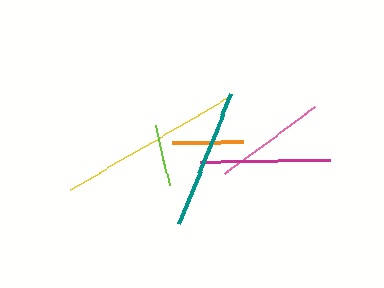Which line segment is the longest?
The yellow line is the longest at approximately 183 pixels.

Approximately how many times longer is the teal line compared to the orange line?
The teal line is approximately 2.0 times the length of the orange line.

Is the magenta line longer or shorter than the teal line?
The teal line is longer than the magenta line.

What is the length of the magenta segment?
The magenta segment is approximately 130 pixels long.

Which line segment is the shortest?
The lime line is the shortest at approximately 63 pixels.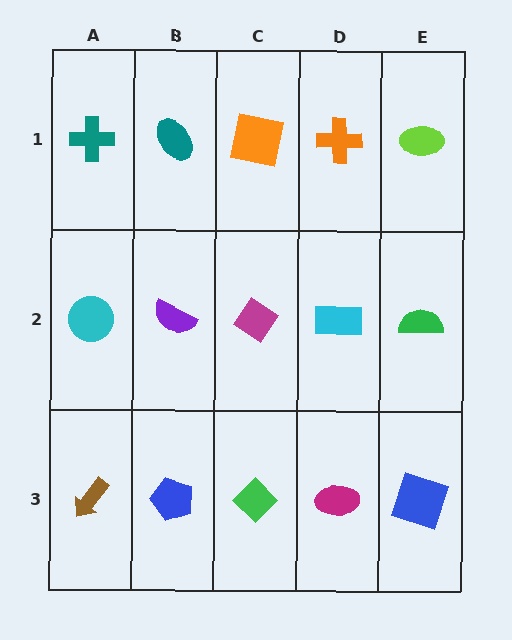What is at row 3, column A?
A brown arrow.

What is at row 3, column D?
A magenta ellipse.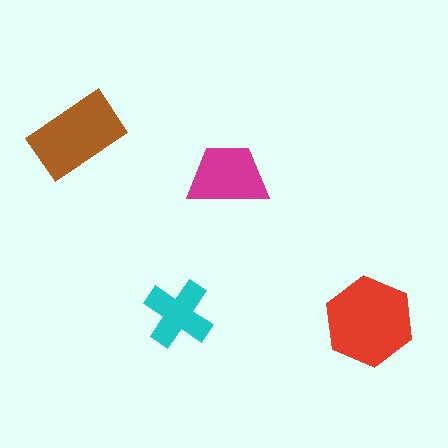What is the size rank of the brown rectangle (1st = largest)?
2nd.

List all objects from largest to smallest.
The red hexagon, the brown rectangle, the magenta trapezoid, the cyan cross.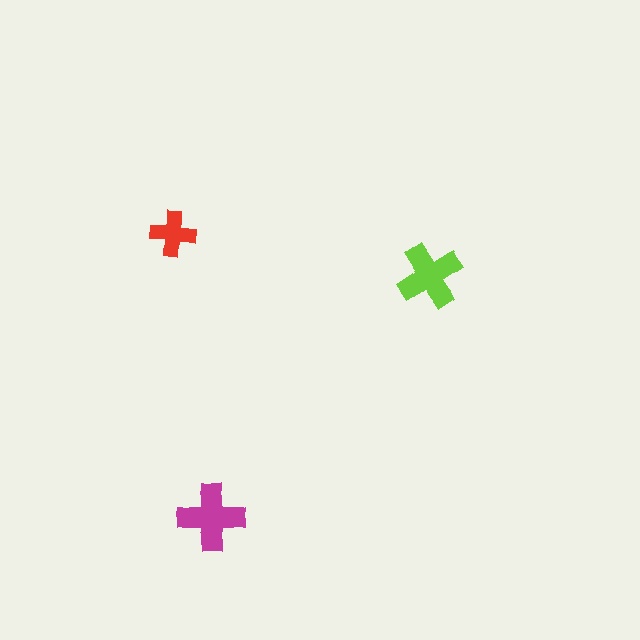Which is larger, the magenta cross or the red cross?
The magenta one.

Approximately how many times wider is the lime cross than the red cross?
About 1.5 times wider.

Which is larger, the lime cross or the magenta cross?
The magenta one.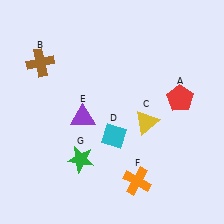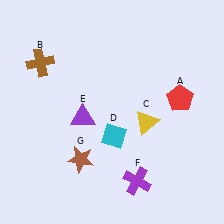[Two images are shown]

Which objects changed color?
F changed from orange to purple. G changed from green to brown.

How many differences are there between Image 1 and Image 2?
There are 2 differences between the two images.